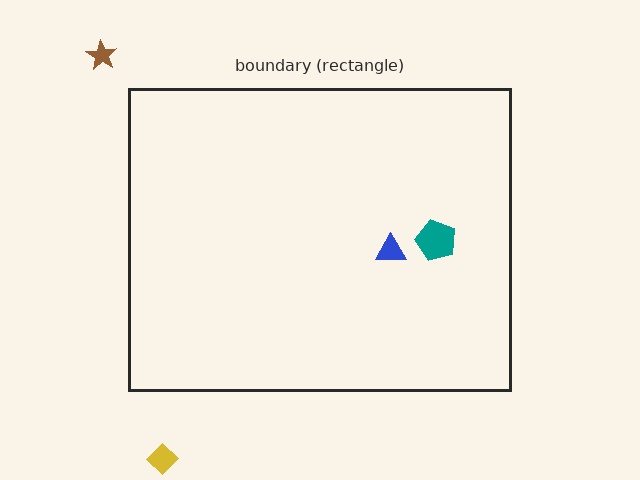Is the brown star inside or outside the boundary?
Outside.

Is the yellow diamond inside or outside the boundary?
Outside.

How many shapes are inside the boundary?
2 inside, 2 outside.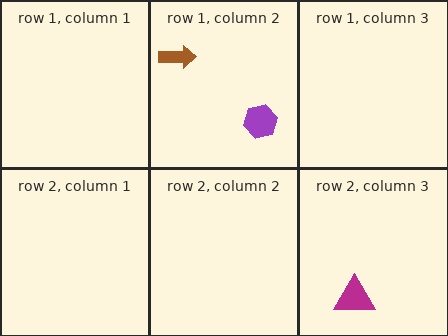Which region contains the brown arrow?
The row 1, column 2 region.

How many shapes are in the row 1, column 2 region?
2.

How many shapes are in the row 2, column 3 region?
1.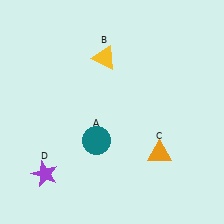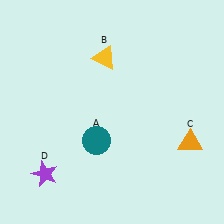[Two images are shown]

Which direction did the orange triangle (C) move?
The orange triangle (C) moved right.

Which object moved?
The orange triangle (C) moved right.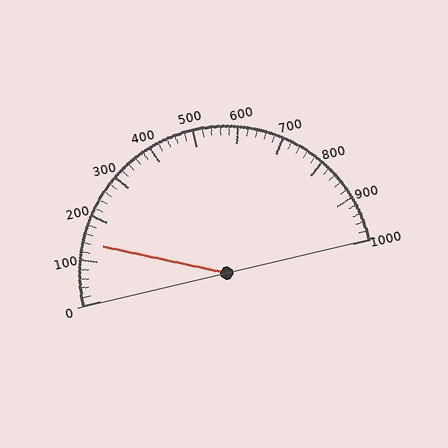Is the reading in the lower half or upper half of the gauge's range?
The reading is in the lower half of the range (0 to 1000).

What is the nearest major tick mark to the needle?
The nearest major tick mark is 100.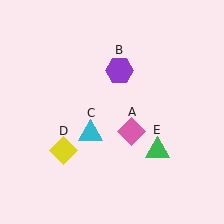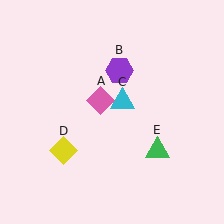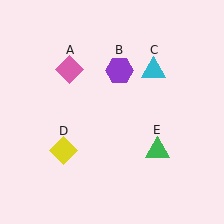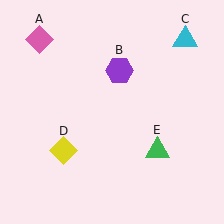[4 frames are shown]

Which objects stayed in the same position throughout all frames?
Purple hexagon (object B) and yellow diamond (object D) and green triangle (object E) remained stationary.